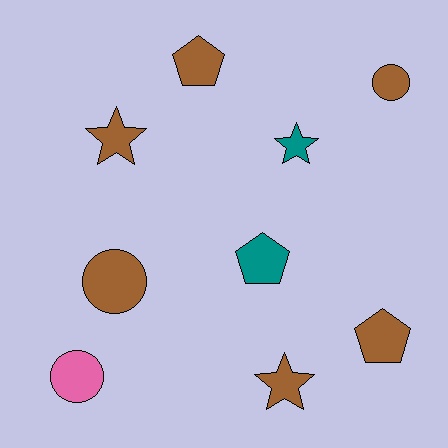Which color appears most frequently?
Brown, with 6 objects.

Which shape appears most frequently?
Circle, with 3 objects.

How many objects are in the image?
There are 9 objects.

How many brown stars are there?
There are 2 brown stars.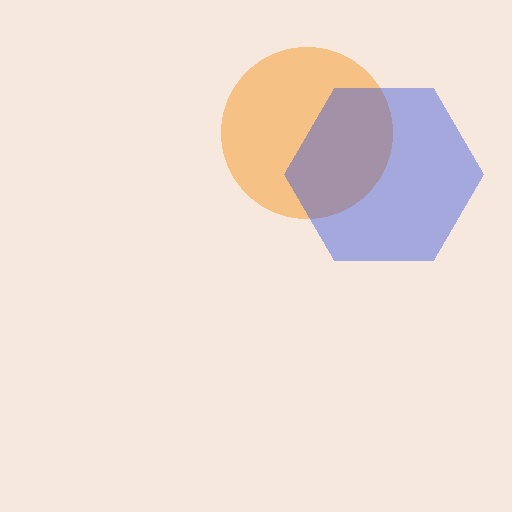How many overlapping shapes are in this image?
There are 2 overlapping shapes in the image.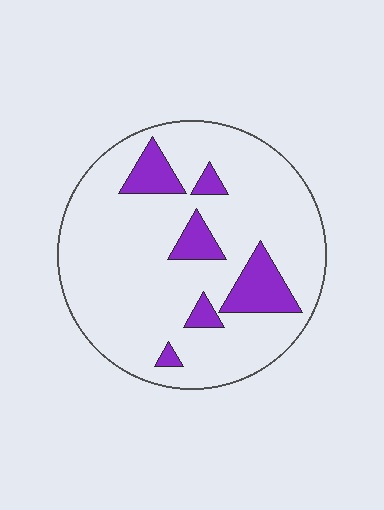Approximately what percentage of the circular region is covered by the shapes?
Approximately 15%.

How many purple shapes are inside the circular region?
6.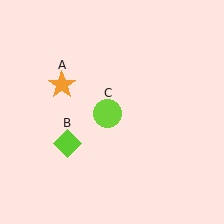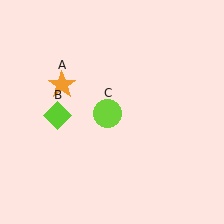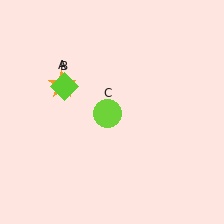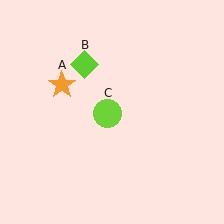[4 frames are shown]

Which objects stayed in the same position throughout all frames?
Orange star (object A) and lime circle (object C) remained stationary.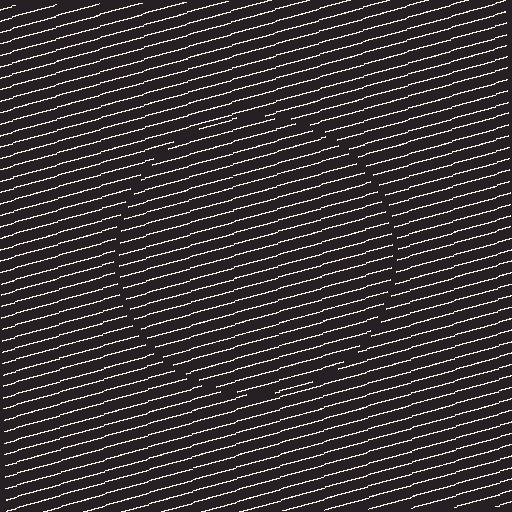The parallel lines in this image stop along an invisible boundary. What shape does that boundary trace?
An illusory circle. The interior of the shape contains the same grating, shifted by half a period — the contour is defined by the phase discontinuity where line-ends from the inner and outer gratings abut.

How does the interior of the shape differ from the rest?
The interior of the shape contains the same grating, shifted by half a period — the contour is defined by the phase discontinuity where line-ends from the inner and outer gratings abut.